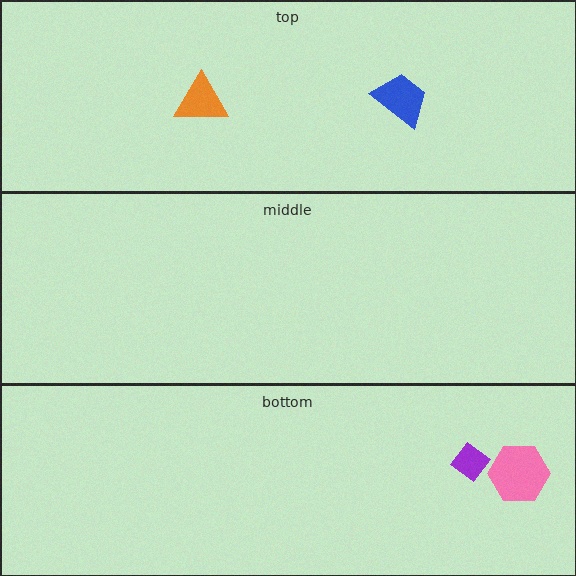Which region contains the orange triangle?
The top region.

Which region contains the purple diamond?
The bottom region.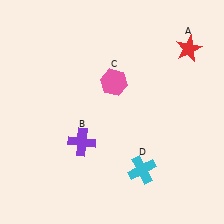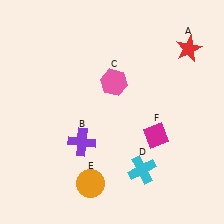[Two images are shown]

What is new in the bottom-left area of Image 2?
An orange circle (E) was added in the bottom-left area of Image 2.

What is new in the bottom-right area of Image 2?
A magenta diamond (F) was added in the bottom-right area of Image 2.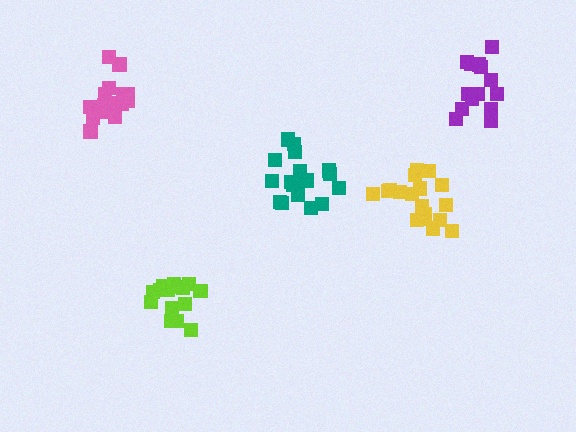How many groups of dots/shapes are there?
There are 5 groups.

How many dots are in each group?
Group 1: 15 dots, Group 2: 18 dots, Group 3: 14 dots, Group 4: 16 dots, Group 5: 17 dots (80 total).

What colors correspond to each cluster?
The clusters are colored: lime, yellow, purple, pink, teal.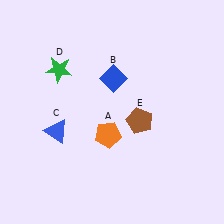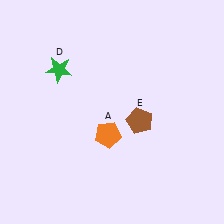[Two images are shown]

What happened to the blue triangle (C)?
The blue triangle (C) was removed in Image 2. It was in the bottom-left area of Image 1.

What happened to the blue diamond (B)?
The blue diamond (B) was removed in Image 2. It was in the top-right area of Image 1.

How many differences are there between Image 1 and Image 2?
There are 2 differences between the two images.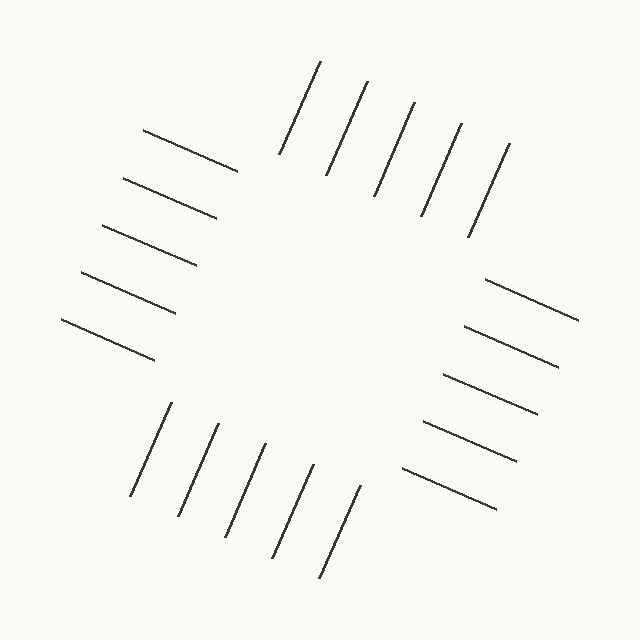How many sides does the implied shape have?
4 sides — the line-ends trace a square.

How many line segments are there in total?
20 — 5 along each of the 4 edges.